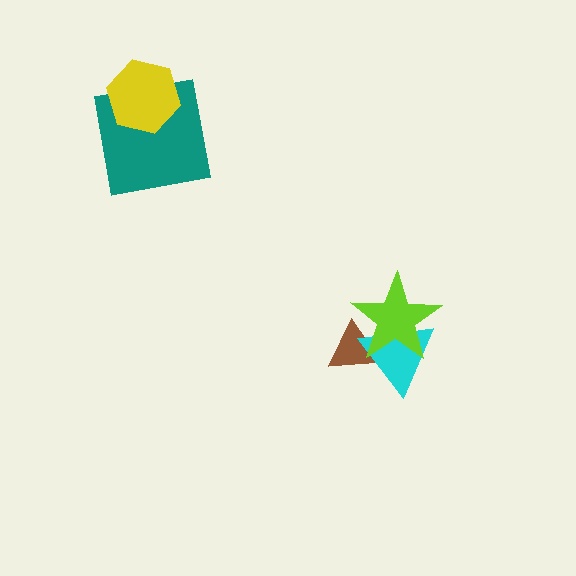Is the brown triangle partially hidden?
Yes, it is partially covered by another shape.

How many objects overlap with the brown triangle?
2 objects overlap with the brown triangle.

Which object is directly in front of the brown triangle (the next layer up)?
The cyan triangle is directly in front of the brown triangle.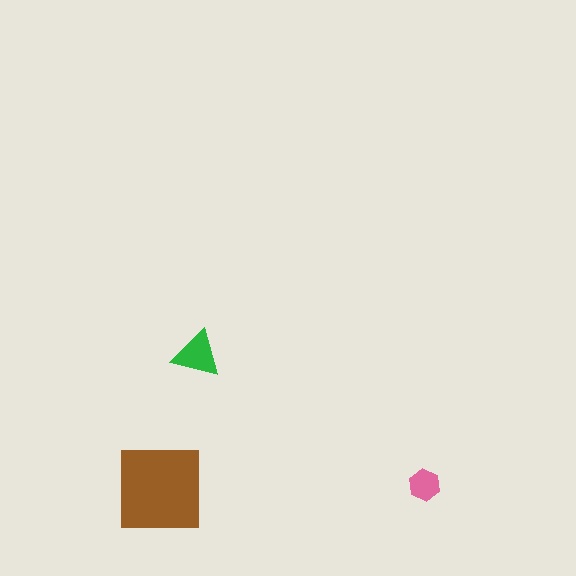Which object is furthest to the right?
The pink hexagon is rightmost.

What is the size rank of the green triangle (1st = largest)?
2nd.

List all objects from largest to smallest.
The brown square, the green triangle, the pink hexagon.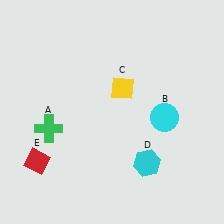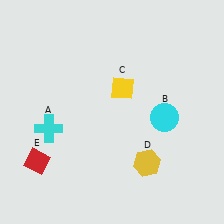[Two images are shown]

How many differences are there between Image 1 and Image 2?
There are 2 differences between the two images.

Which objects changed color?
A changed from green to cyan. D changed from cyan to yellow.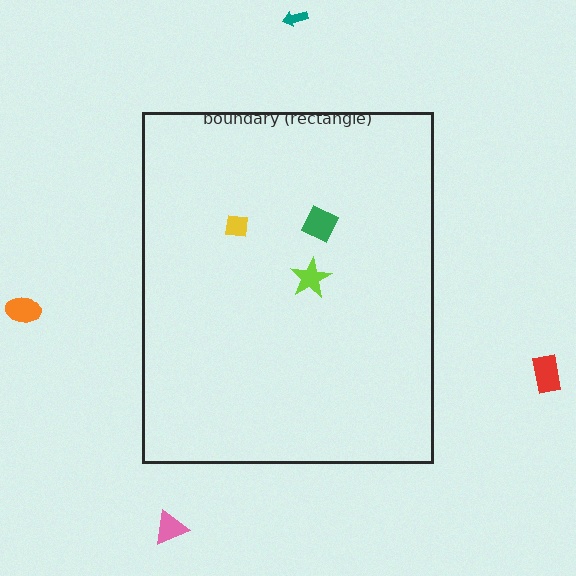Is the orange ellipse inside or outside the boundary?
Outside.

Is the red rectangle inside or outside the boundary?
Outside.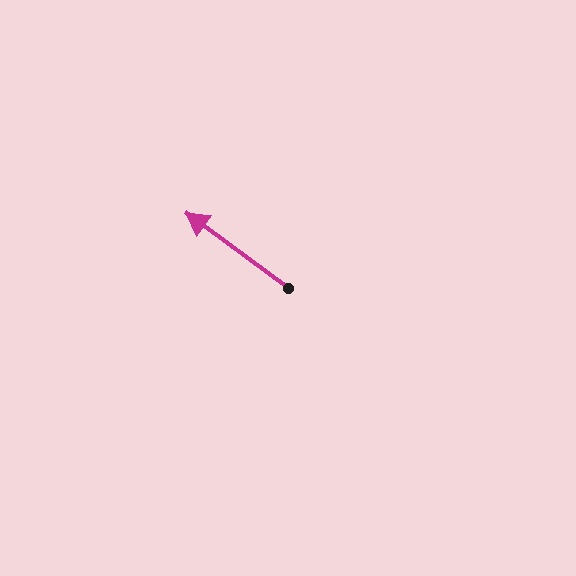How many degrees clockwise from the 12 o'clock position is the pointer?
Approximately 306 degrees.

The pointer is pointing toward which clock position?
Roughly 10 o'clock.